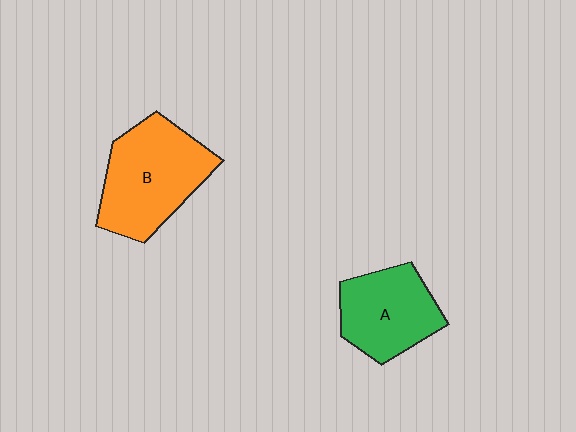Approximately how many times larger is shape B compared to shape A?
Approximately 1.3 times.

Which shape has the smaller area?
Shape A (green).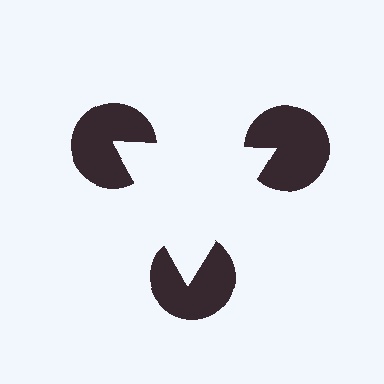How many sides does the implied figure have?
3 sides.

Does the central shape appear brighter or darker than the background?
It typically appears slightly brighter than the background, even though no actual brightness change is drawn.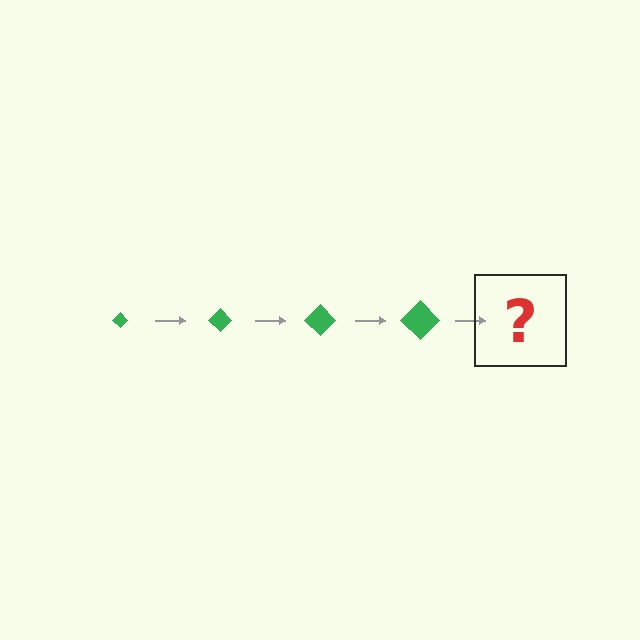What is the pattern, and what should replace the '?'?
The pattern is that the diamond gets progressively larger each step. The '?' should be a green diamond, larger than the previous one.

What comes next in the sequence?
The next element should be a green diamond, larger than the previous one.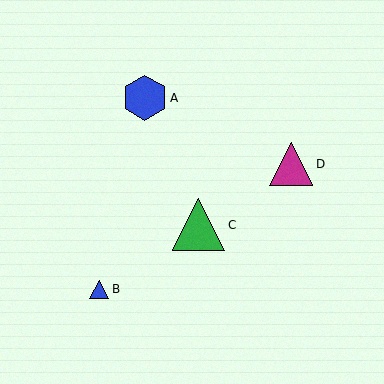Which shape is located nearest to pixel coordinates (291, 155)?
The magenta triangle (labeled D) at (291, 164) is nearest to that location.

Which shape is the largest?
The green triangle (labeled C) is the largest.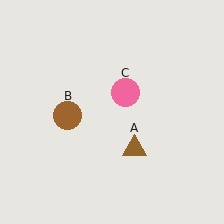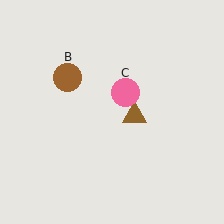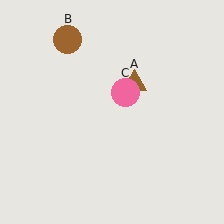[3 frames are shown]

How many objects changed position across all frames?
2 objects changed position: brown triangle (object A), brown circle (object B).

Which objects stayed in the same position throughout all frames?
Pink circle (object C) remained stationary.